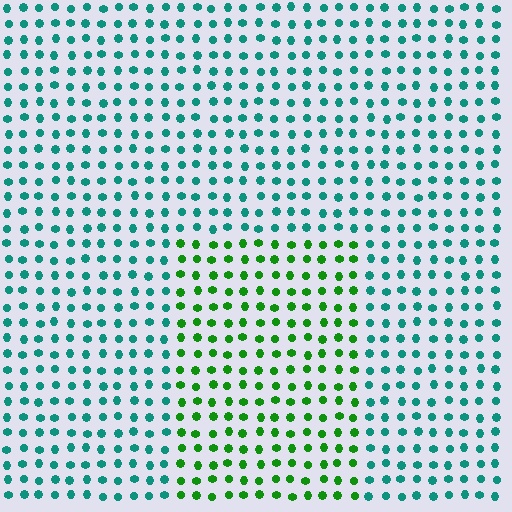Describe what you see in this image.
The image is filled with small teal elements in a uniform arrangement. A rectangle-shaped region is visible where the elements are tinted to a slightly different hue, forming a subtle color boundary.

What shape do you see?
I see a rectangle.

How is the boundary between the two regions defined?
The boundary is defined purely by a slight shift in hue (about 51 degrees). Spacing, size, and orientation are identical on both sides.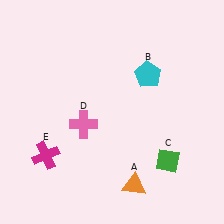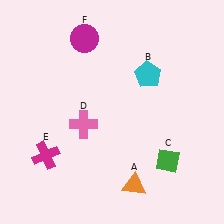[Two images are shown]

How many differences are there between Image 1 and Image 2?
There is 1 difference between the two images.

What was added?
A magenta circle (F) was added in Image 2.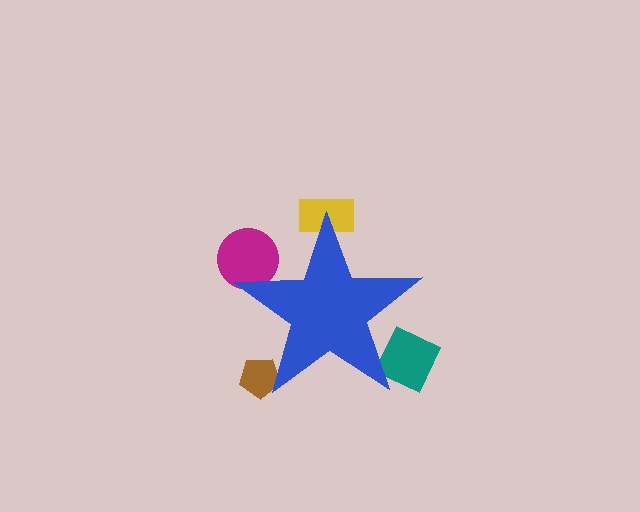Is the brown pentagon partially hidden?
Yes, the brown pentagon is partially hidden behind the blue star.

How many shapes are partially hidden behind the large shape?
4 shapes are partially hidden.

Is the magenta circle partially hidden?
Yes, the magenta circle is partially hidden behind the blue star.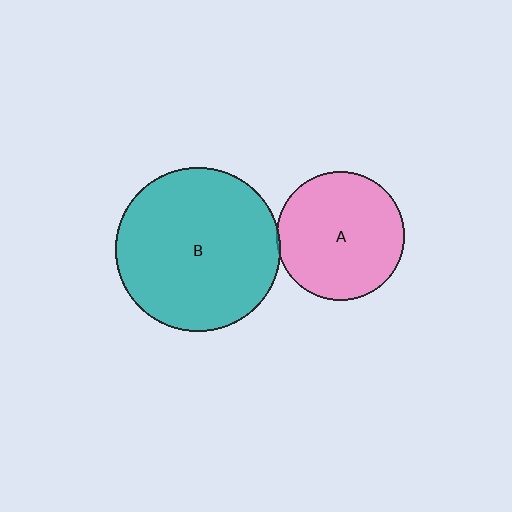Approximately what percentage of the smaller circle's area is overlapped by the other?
Approximately 5%.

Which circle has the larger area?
Circle B (teal).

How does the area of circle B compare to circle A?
Approximately 1.6 times.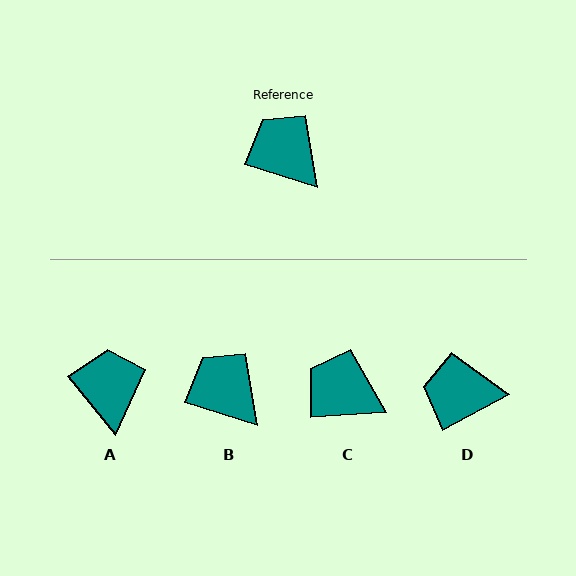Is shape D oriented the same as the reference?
No, it is off by about 45 degrees.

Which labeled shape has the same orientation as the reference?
B.